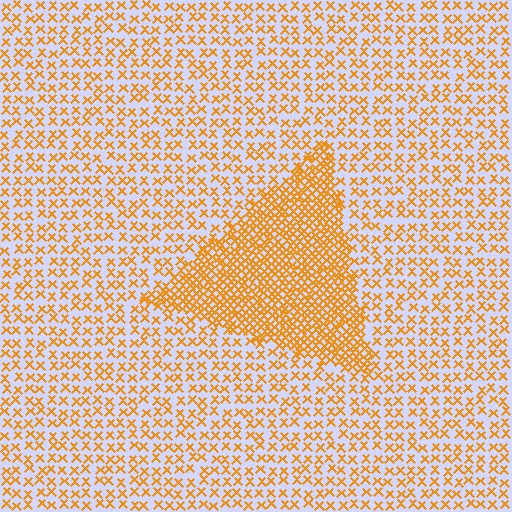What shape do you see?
I see a triangle.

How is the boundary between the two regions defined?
The boundary is defined by a change in element density (approximately 2.4x ratio). All elements are the same color, size, and shape.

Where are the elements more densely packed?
The elements are more densely packed inside the triangle boundary.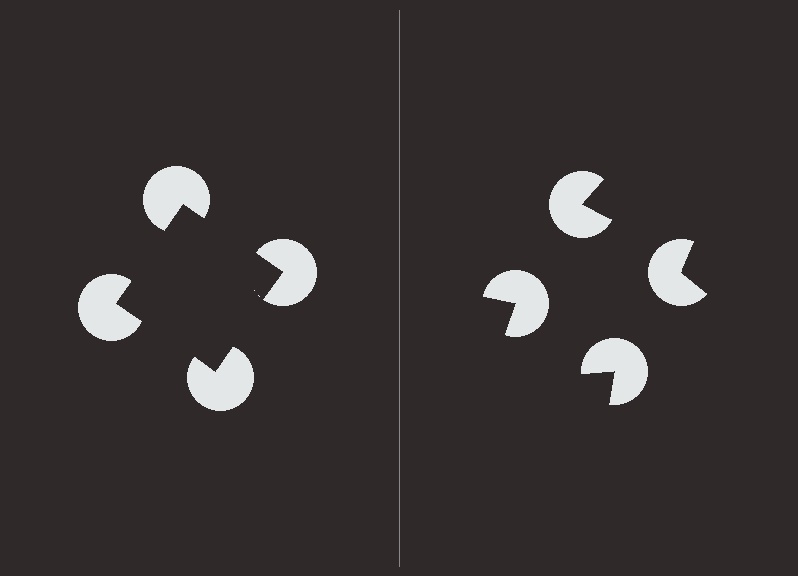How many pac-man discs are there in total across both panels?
8 — 4 on each side.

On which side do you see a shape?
An illusory square appears on the left side. On the right side the wedge cuts are rotated, so no coherent shape forms.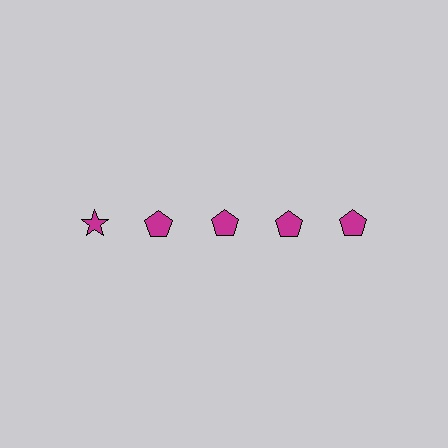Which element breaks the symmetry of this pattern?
The magenta star in the top row, leftmost column breaks the symmetry. All other shapes are magenta pentagons.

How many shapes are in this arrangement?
There are 5 shapes arranged in a grid pattern.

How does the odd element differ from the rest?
It has a different shape: star instead of pentagon.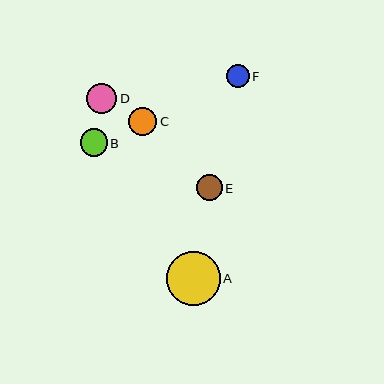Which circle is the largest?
Circle A is the largest with a size of approximately 54 pixels.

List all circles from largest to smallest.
From largest to smallest: A, D, C, B, E, F.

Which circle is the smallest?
Circle F is the smallest with a size of approximately 23 pixels.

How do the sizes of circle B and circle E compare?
Circle B and circle E are approximately the same size.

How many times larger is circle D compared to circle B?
Circle D is approximately 1.1 times the size of circle B.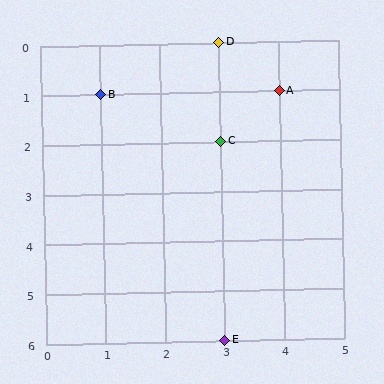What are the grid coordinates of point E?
Point E is at grid coordinates (3, 6).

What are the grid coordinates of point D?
Point D is at grid coordinates (3, 0).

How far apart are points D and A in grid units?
Points D and A are 1 column and 1 row apart (about 1.4 grid units diagonally).